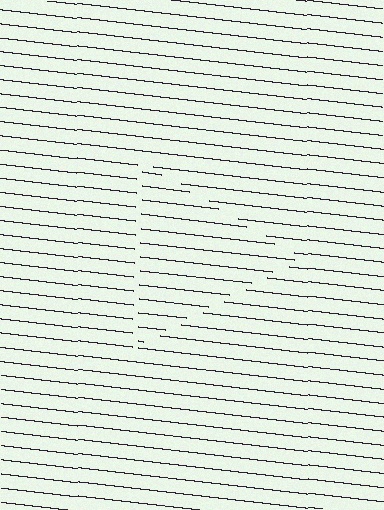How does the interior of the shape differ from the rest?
The interior of the shape contains the same grating, shifted by half a period — the contour is defined by the phase discontinuity where line-ends from the inner and outer gratings abut.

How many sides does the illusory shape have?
3 sides — the line-ends trace a triangle.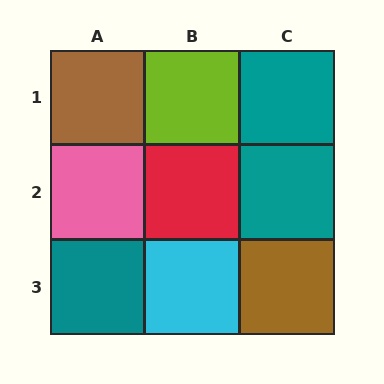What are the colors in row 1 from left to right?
Brown, lime, teal.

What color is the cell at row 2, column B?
Red.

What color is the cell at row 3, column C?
Brown.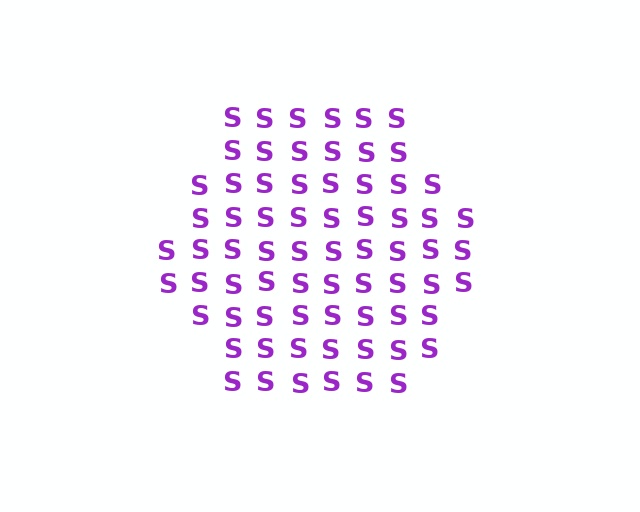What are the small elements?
The small elements are letter S's.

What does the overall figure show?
The overall figure shows a hexagon.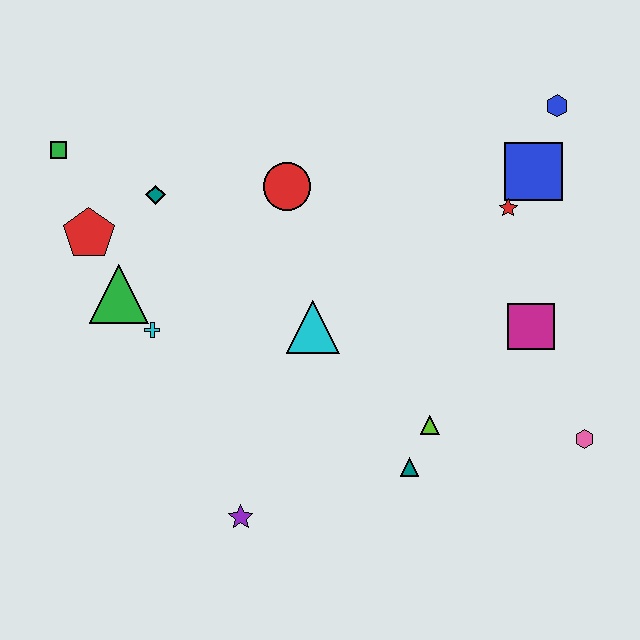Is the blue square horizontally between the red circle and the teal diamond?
No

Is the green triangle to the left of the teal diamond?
Yes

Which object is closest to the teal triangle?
The lime triangle is closest to the teal triangle.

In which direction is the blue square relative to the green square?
The blue square is to the right of the green square.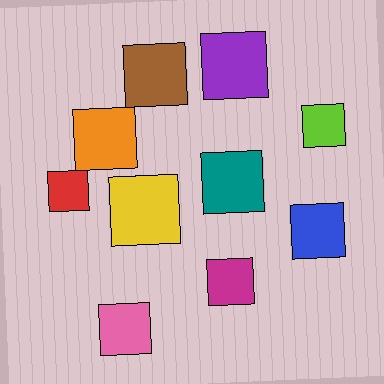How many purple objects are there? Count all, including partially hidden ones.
There is 1 purple object.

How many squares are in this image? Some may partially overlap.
There are 10 squares.